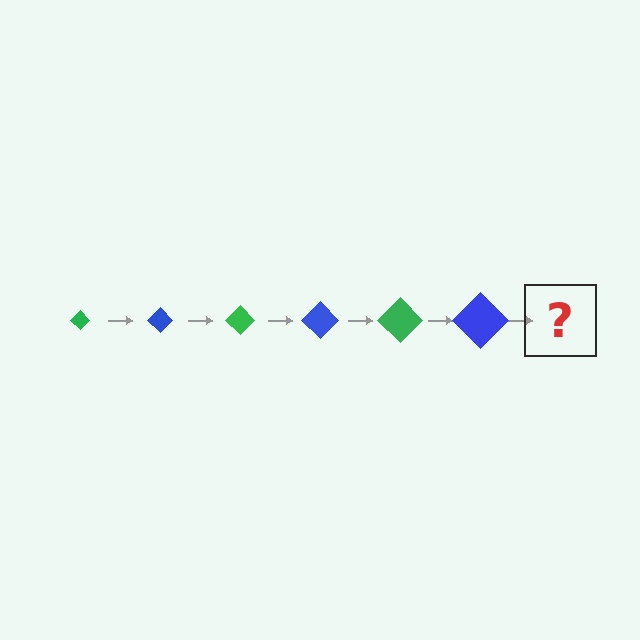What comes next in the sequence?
The next element should be a green diamond, larger than the previous one.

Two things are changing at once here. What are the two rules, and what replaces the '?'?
The two rules are that the diamond grows larger each step and the color cycles through green and blue. The '?' should be a green diamond, larger than the previous one.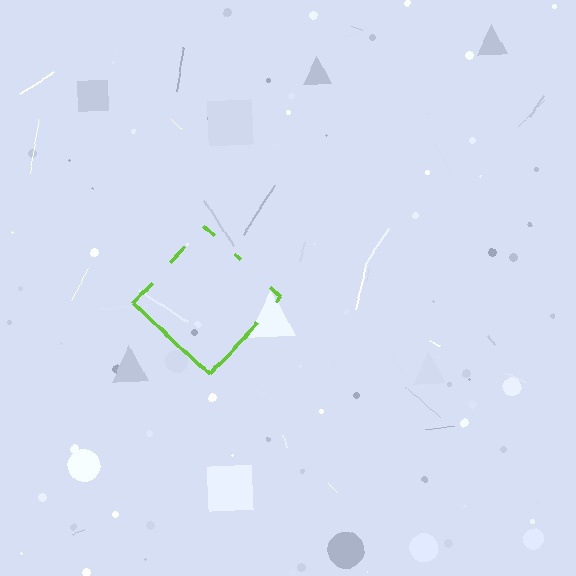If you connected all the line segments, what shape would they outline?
They would outline a diamond.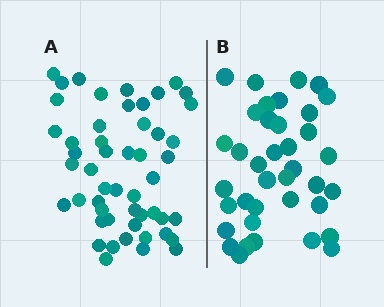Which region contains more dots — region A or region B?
Region A (the left region) has more dots.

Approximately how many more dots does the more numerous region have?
Region A has approximately 15 more dots than region B.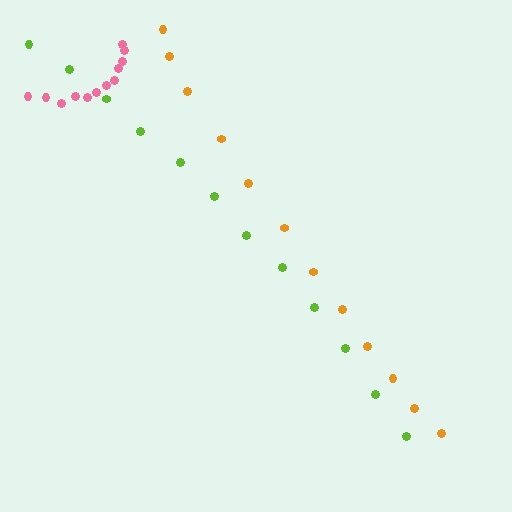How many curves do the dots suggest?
There are 3 distinct paths.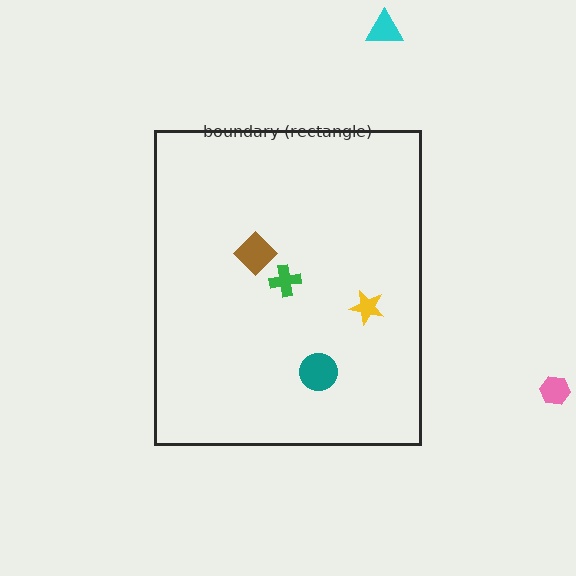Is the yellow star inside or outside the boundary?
Inside.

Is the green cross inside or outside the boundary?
Inside.